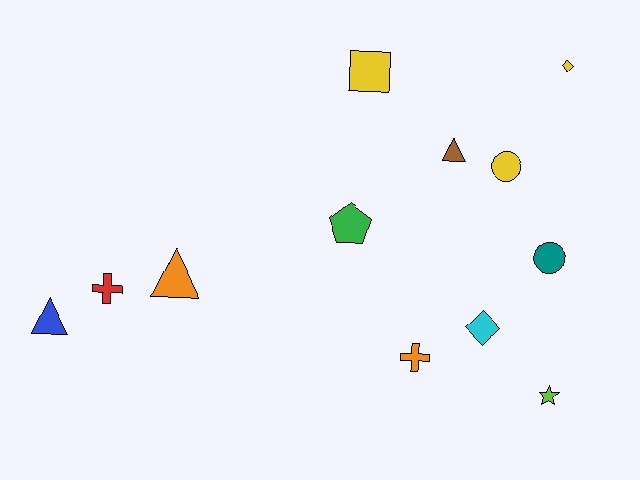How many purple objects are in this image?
There are no purple objects.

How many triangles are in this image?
There are 3 triangles.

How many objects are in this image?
There are 12 objects.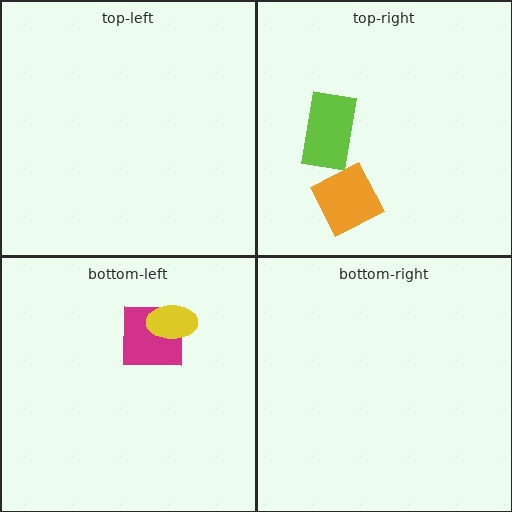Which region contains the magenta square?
The bottom-left region.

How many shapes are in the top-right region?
2.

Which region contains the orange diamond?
The top-right region.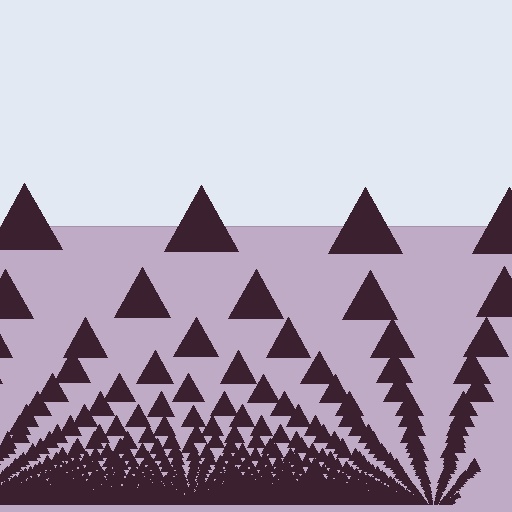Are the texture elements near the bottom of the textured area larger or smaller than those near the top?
Smaller. The gradient is inverted — elements near the bottom are smaller and denser.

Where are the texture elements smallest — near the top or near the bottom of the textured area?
Near the bottom.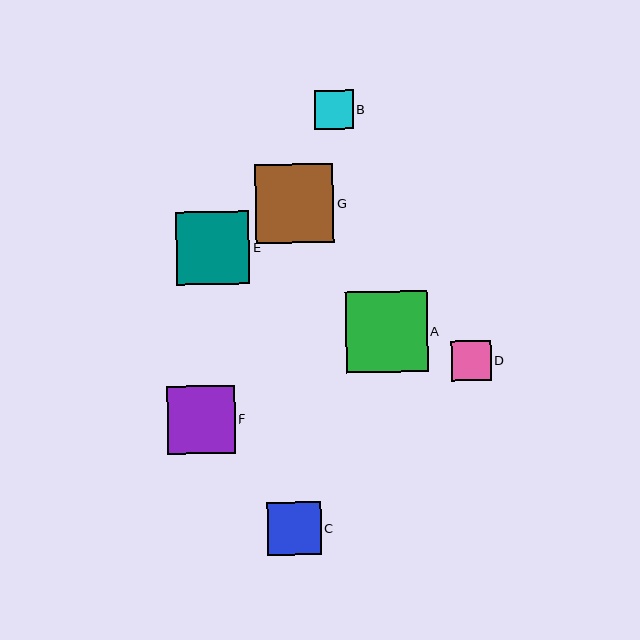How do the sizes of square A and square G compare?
Square A and square G are approximately the same size.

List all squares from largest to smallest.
From largest to smallest: A, G, E, F, C, D, B.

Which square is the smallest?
Square B is the smallest with a size of approximately 38 pixels.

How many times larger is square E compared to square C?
Square E is approximately 1.4 times the size of square C.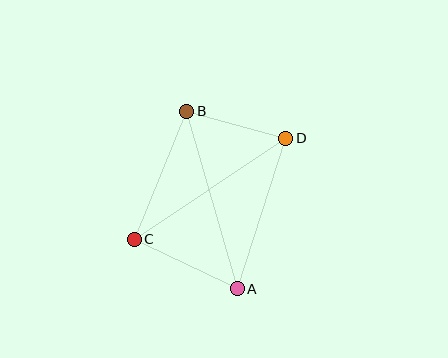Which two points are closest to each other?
Points B and D are closest to each other.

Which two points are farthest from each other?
Points A and B are farthest from each other.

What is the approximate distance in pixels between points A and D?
The distance between A and D is approximately 158 pixels.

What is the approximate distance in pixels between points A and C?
The distance between A and C is approximately 114 pixels.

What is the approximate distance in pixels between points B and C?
The distance between B and C is approximately 138 pixels.